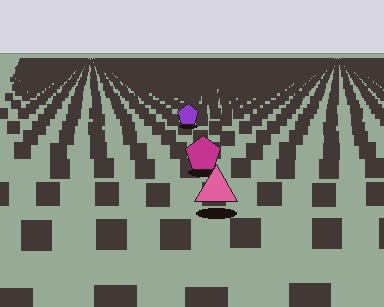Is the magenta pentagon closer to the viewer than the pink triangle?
No. The pink triangle is closer — you can tell from the texture gradient: the ground texture is coarser near it.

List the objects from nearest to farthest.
From nearest to farthest: the pink triangle, the magenta pentagon, the purple pentagon.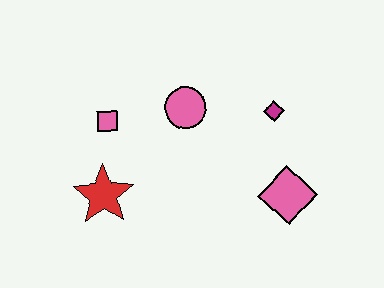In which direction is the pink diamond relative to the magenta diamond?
The pink diamond is below the magenta diamond.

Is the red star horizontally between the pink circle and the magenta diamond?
No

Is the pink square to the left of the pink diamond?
Yes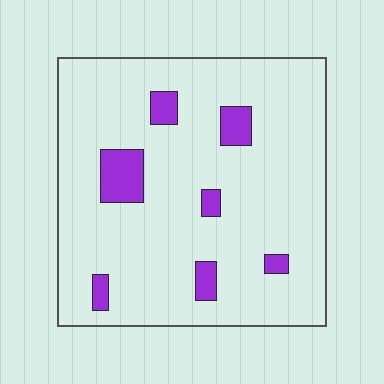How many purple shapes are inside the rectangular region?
7.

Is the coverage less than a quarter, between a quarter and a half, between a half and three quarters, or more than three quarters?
Less than a quarter.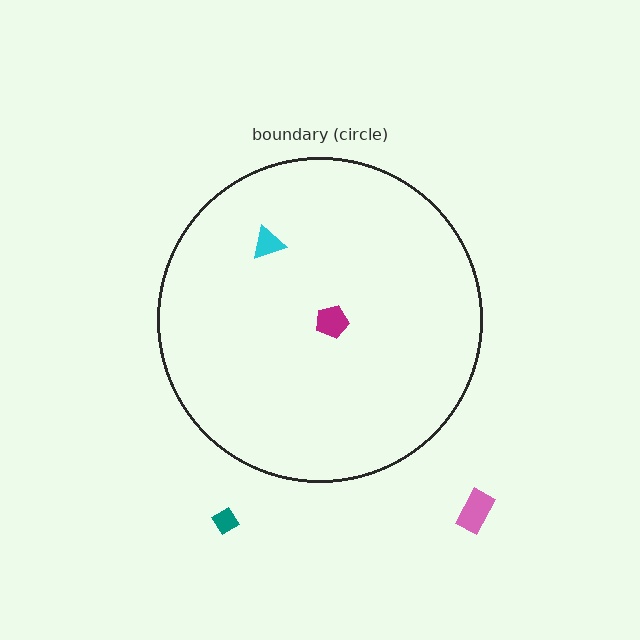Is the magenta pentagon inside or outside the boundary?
Inside.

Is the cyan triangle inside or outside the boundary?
Inside.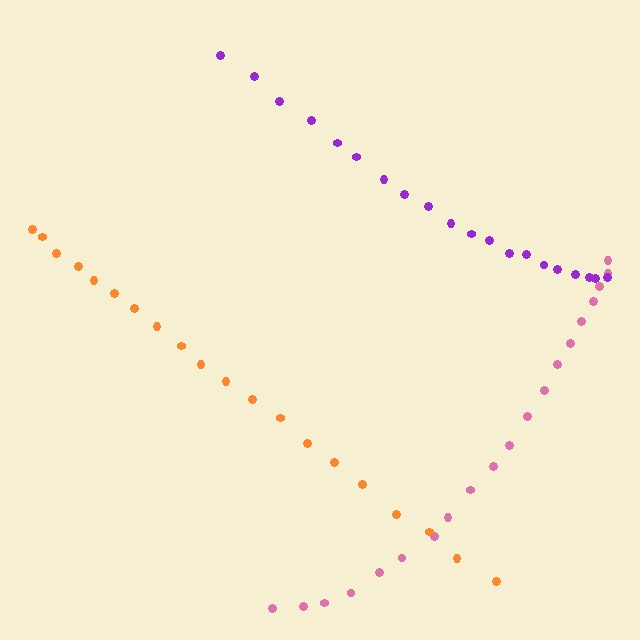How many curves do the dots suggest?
There are 3 distinct paths.